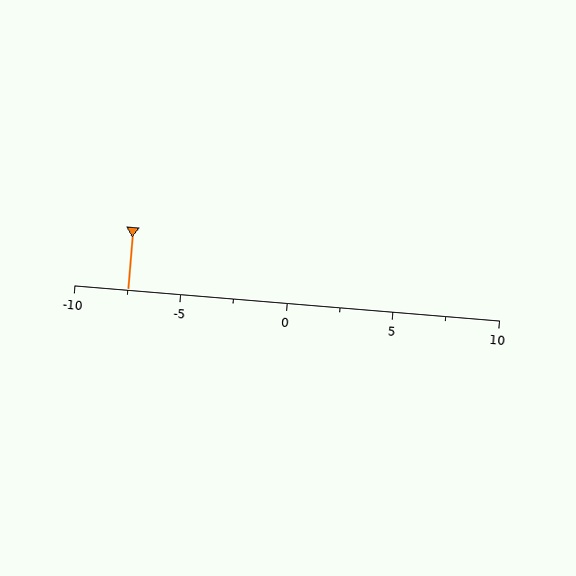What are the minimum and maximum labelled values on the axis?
The axis runs from -10 to 10.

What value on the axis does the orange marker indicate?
The marker indicates approximately -7.5.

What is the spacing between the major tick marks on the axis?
The major ticks are spaced 5 apart.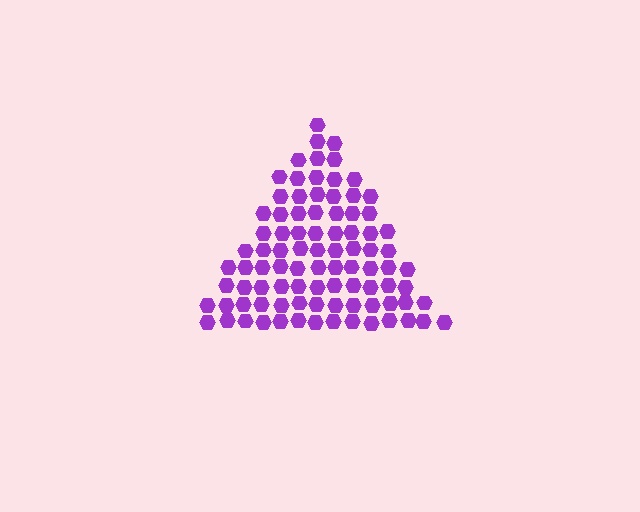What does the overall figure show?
The overall figure shows a triangle.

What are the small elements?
The small elements are hexagons.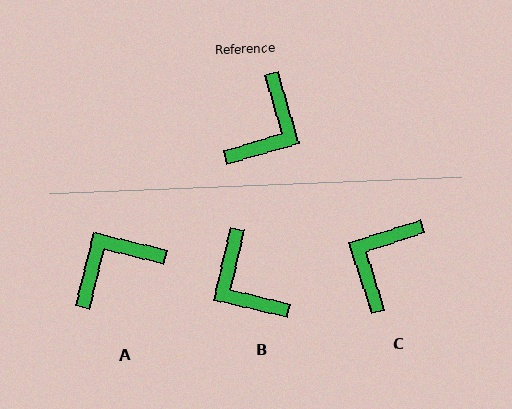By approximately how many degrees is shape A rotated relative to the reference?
Approximately 150 degrees counter-clockwise.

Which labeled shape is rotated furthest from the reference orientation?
C, about 179 degrees away.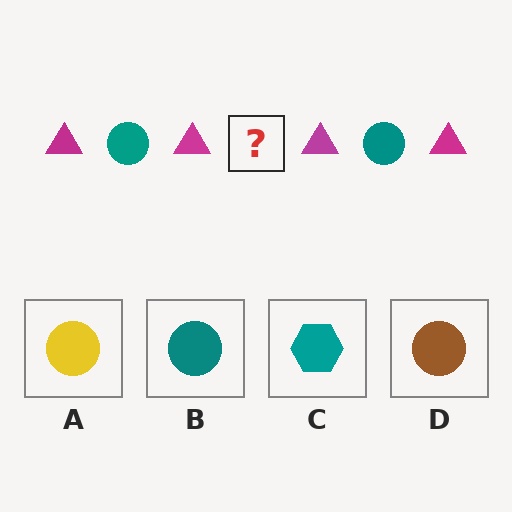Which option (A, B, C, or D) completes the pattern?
B.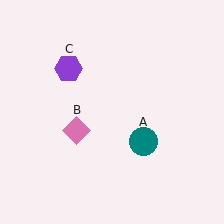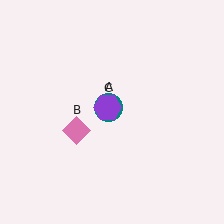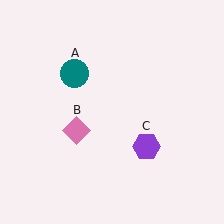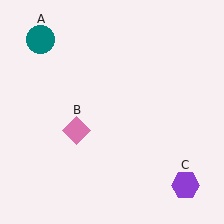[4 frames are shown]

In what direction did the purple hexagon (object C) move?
The purple hexagon (object C) moved down and to the right.